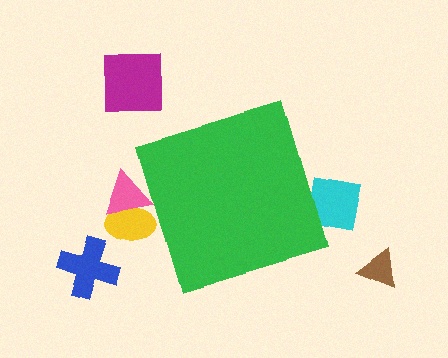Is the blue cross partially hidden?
No, the blue cross is fully visible.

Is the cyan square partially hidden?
Yes, the cyan square is partially hidden behind the green diamond.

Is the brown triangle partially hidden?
No, the brown triangle is fully visible.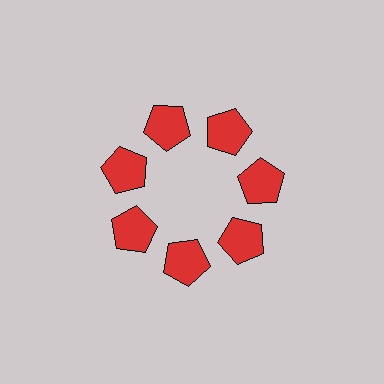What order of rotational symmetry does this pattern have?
This pattern has 7-fold rotational symmetry.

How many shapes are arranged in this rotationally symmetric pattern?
There are 7 shapes, arranged in 7 groups of 1.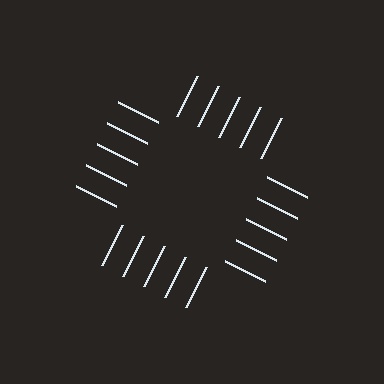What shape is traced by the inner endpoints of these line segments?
An illusory square — the line segments terminate on its edges but no continuous stroke is drawn.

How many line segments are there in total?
20 — 5 along each of the 4 edges.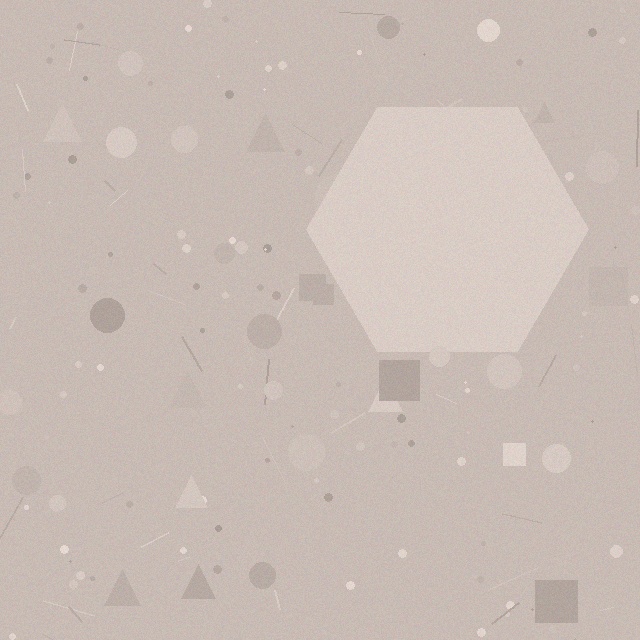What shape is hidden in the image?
A hexagon is hidden in the image.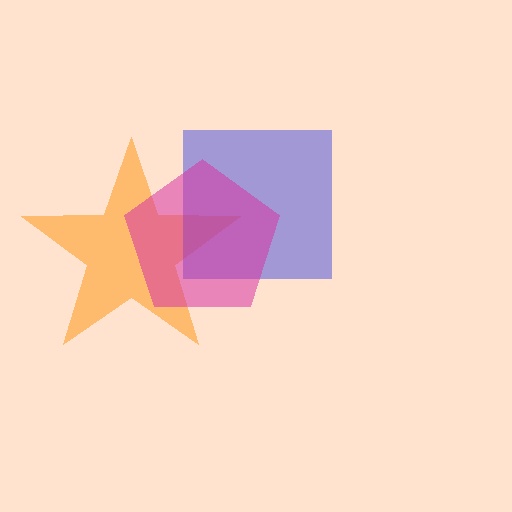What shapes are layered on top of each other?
The layered shapes are: an orange star, a blue square, a magenta pentagon.